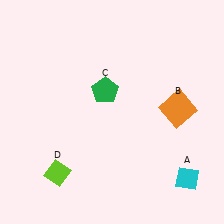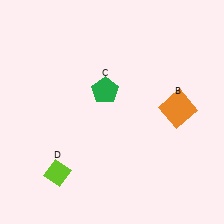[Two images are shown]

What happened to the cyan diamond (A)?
The cyan diamond (A) was removed in Image 2. It was in the bottom-right area of Image 1.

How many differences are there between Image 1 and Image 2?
There is 1 difference between the two images.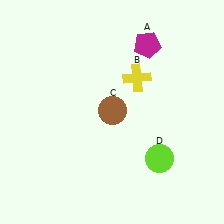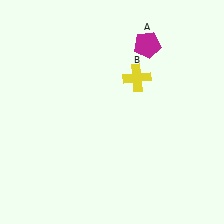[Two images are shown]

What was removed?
The brown circle (C), the lime circle (D) were removed in Image 2.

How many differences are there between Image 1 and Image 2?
There are 2 differences between the two images.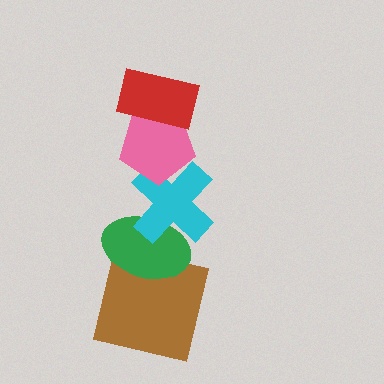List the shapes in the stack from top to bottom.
From top to bottom: the red rectangle, the pink pentagon, the cyan cross, the green ellipse, the brown square.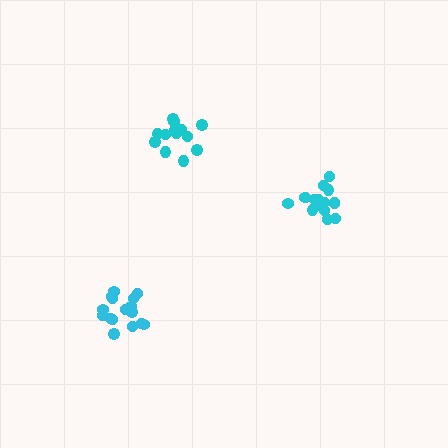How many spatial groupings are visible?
There are 3 spatial groupings.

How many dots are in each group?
Group 1: 16 dots, Group 2: 16 dots, Group 3: 13 dots (45 total).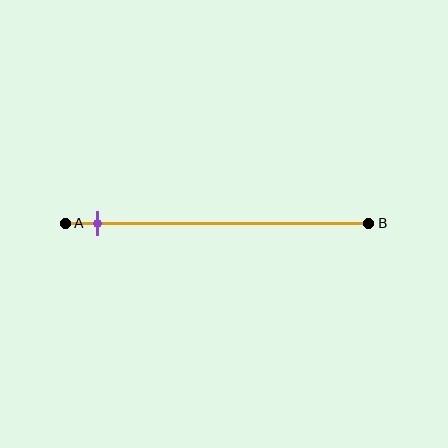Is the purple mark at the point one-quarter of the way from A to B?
No, the mark is at about 10% from A, not at the 25% one-quarter point.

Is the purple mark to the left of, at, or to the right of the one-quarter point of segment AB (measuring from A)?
The purple mark is to the left of the one-quarter point of segment AB.